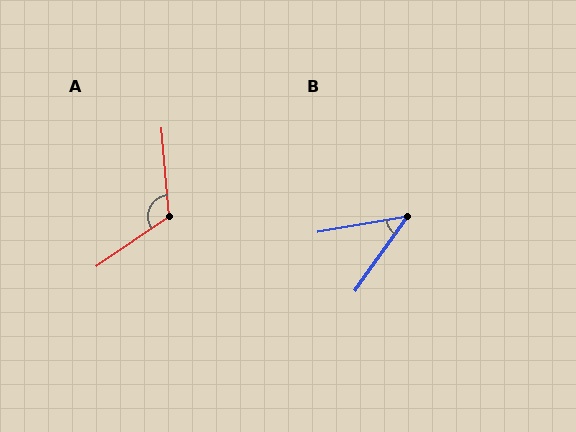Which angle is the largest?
A, at approximately 119 degrees.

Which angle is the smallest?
B, at approximately 45 degrees.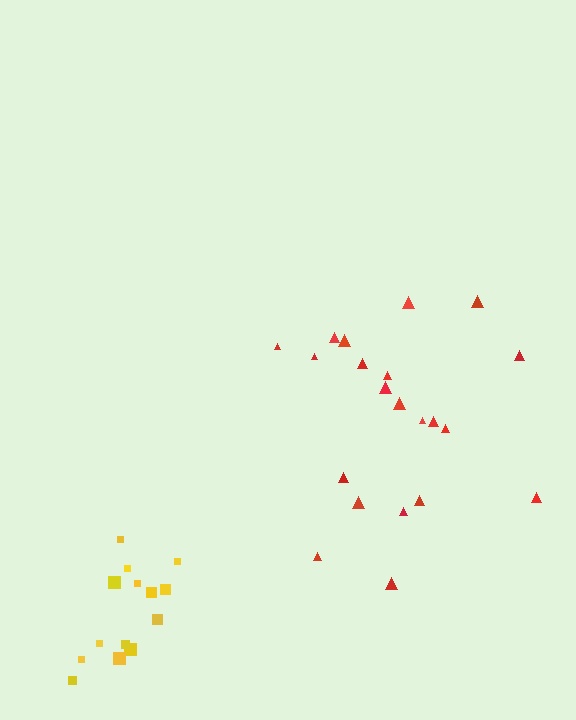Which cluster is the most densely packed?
Yellow.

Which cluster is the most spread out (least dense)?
Red.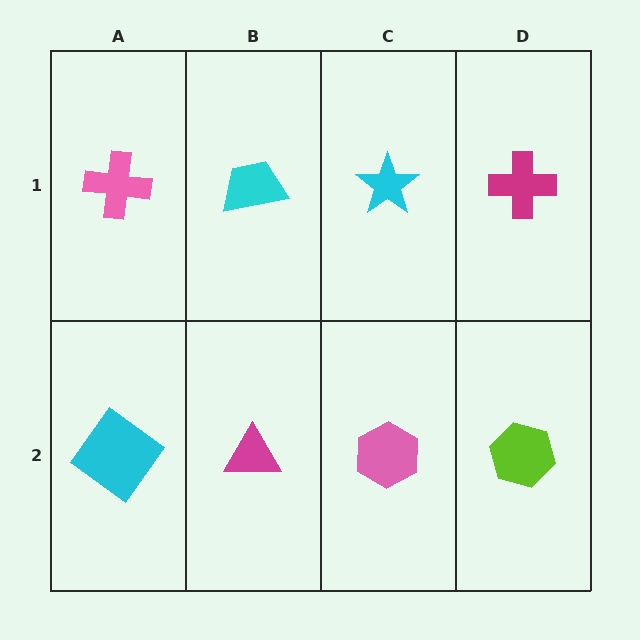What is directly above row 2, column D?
A magenta cross.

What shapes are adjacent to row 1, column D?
A lime hexagon (row 2, column D), a cyan star (row 1, column C).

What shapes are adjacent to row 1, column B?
A magenta triangle (row 2, column B), a pink cross (row 1, column A), a cyan star (row 1, column C).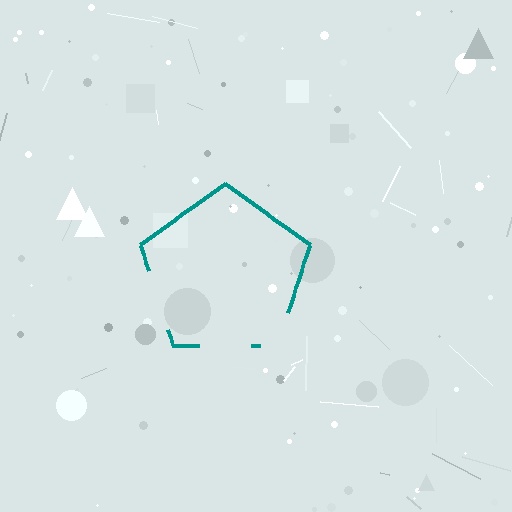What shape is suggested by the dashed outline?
The dashed outline suggests a pentagon.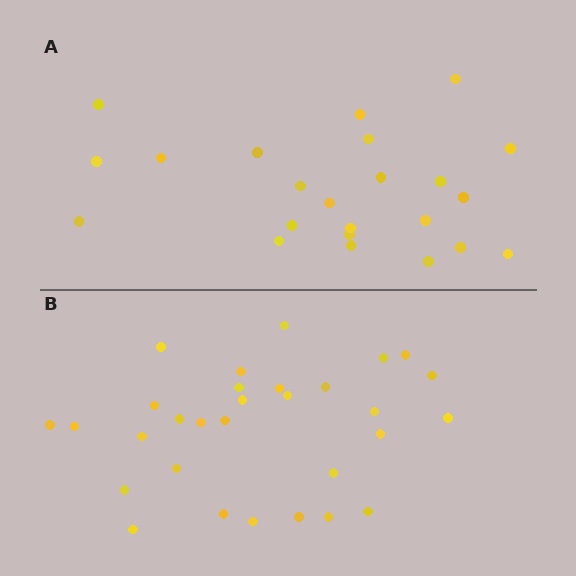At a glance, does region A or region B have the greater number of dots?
Region B (the bottom region) has more dots.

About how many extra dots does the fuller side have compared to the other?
Region B has roughly 8 or so more dots than region A.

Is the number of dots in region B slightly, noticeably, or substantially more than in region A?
Region B has noticeably more, but not dramatically so. The ratio is roughly 1.3 to 1.